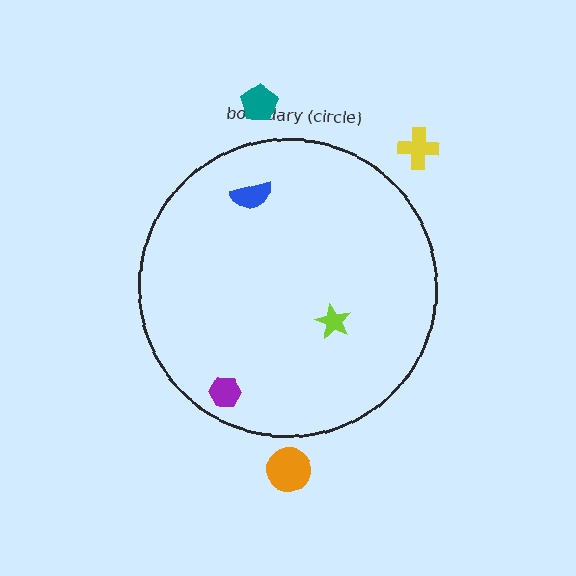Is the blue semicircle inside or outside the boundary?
Inside.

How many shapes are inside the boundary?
3 inside, 3 outside.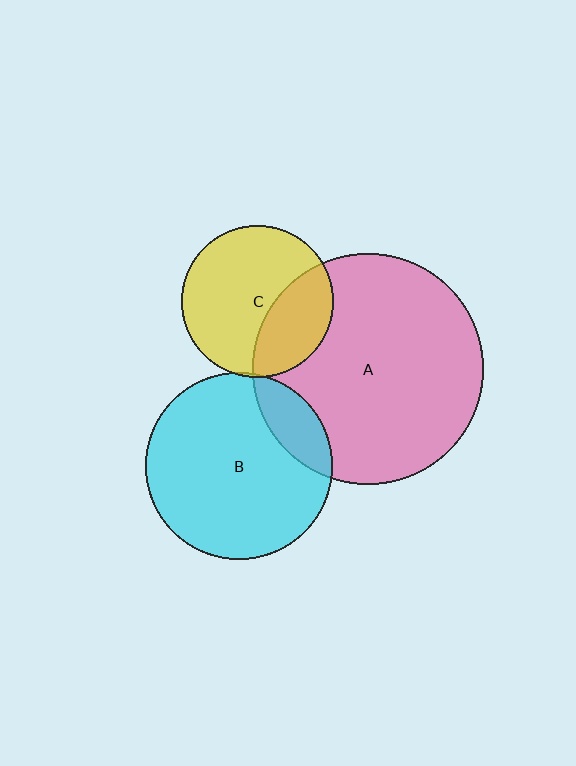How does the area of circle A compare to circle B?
Approximately 1.5 times.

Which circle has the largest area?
Circle A (pink).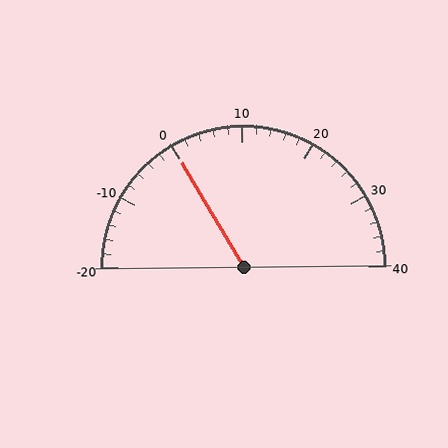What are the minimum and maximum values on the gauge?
The gauge ranges from -20 to 40.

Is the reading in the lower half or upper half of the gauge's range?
The reading is in the lower half of the range (-20 to 40).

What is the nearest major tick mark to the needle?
The nearest major tick mark is 0.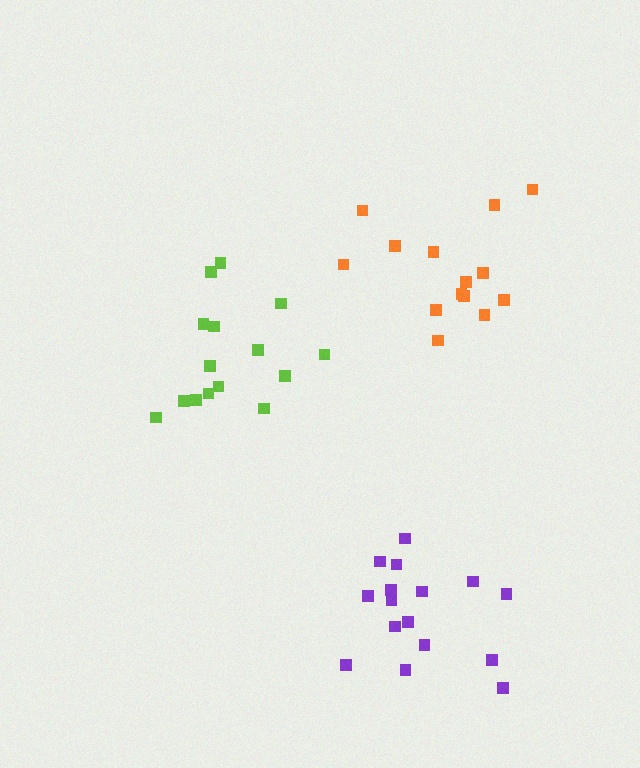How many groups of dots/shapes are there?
There are 3 groups.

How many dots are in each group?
Group 1: 15 dots, Group 2: 16 dots, Group 3: 14 dots (45 total).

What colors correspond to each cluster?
The clusters are colored: lime, purple, orange.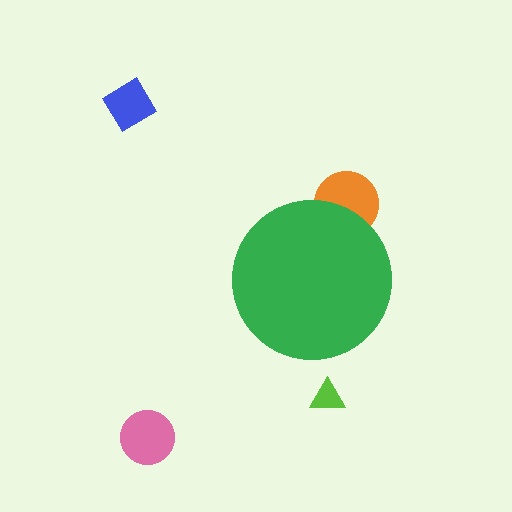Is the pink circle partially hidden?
No, the pink circle is fully visible.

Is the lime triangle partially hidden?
No, the lime triangle is fully visible.